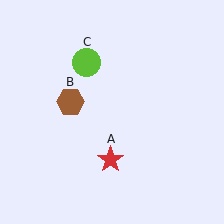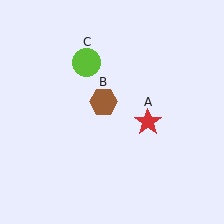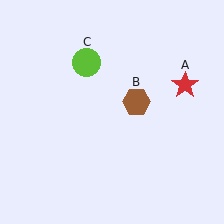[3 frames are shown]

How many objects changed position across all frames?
2 objects changed position: red star (object A), brown hexagon (object B).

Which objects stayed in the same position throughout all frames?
Lime circle (object C) remained stationary.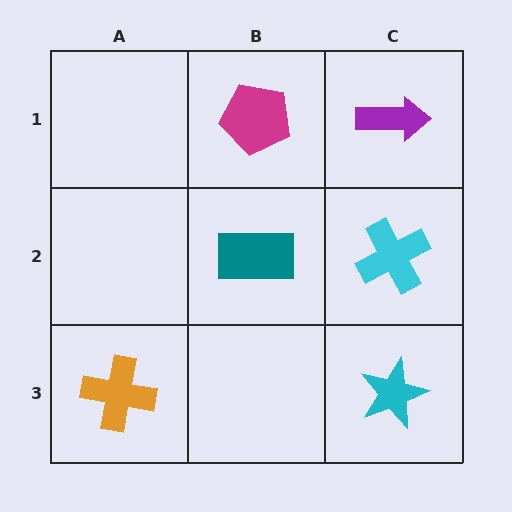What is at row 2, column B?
A teal rectangle.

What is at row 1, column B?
A magenta pentagon.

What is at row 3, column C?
A cyan star.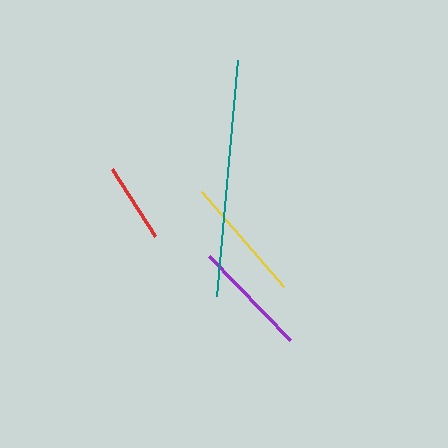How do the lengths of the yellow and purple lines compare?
The yellow and purple lines are approximately the same length.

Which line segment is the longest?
The teal line is the longest at approximately 236 pixels.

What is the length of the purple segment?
The purple segment is approximately 117 pixels long.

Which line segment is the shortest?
The red line is the shortest at approximately 80 pixels.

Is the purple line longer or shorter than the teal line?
The teal line is longer than the purple line.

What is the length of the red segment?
The red segment is approximately 80 pixels long.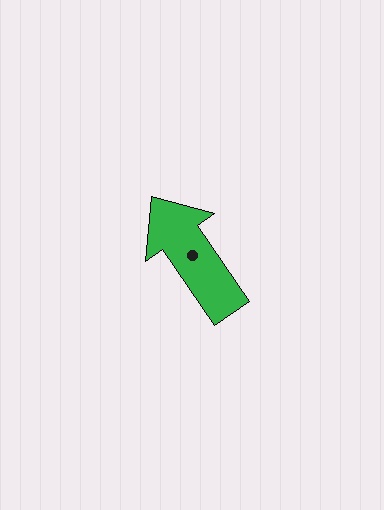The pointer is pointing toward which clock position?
Roughly 11 o'clock.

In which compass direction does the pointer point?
Northwest.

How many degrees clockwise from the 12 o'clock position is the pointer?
Approximately 325 degrees.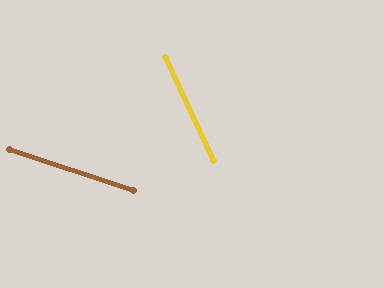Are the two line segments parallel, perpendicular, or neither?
Neither parallel nor perpendicular — they differ by about 47°.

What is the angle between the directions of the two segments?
Approximately 47 degrees.